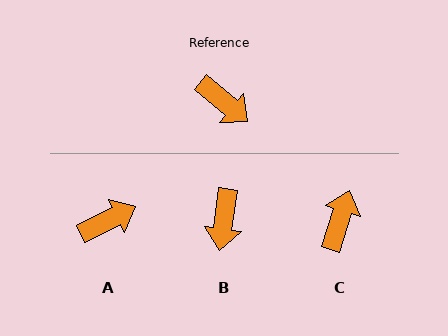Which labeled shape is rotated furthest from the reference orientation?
C, about 112 degrees away.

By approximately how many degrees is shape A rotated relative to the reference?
Approximately 66 degrees counter-clockwise.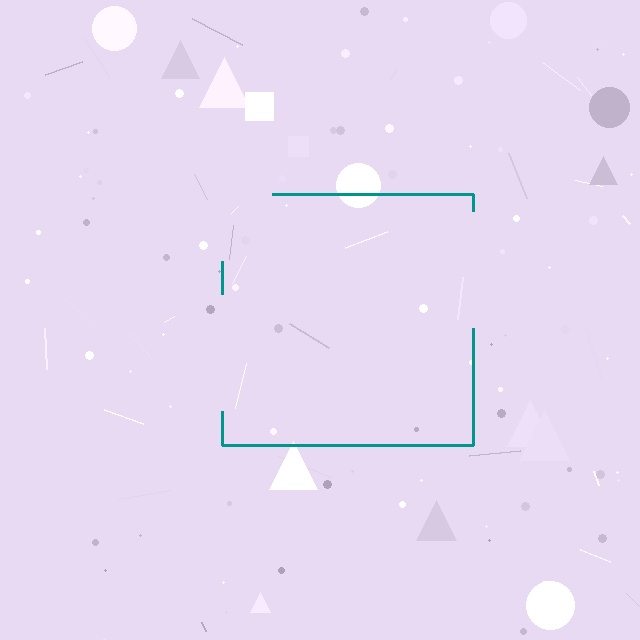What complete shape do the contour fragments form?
The contour fragments form a square.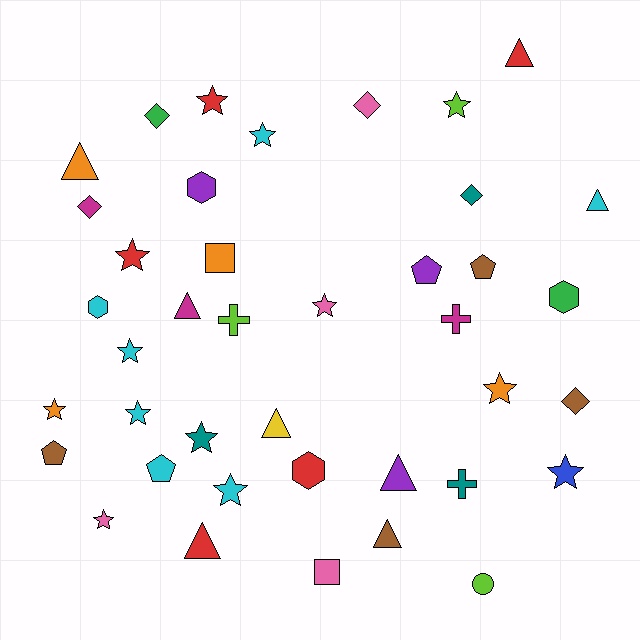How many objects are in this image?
There are 40 objects.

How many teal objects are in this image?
There are 3 teal objects.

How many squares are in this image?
There are 2 squares.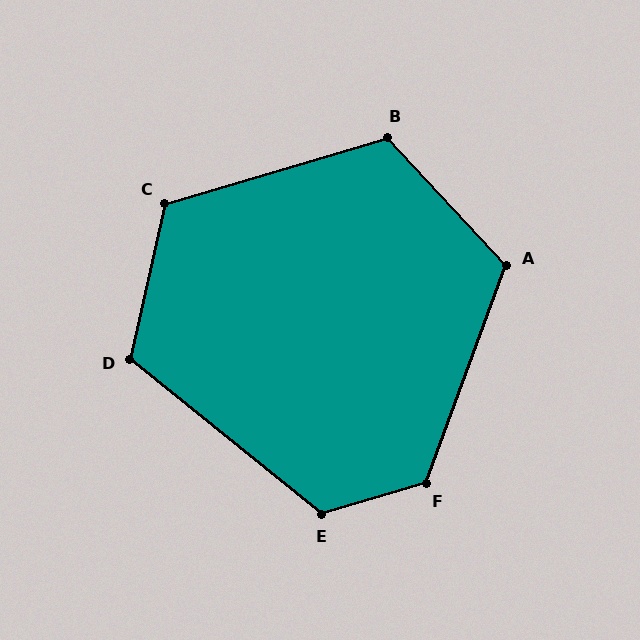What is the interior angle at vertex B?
Approximately 117 degrees (obtuse).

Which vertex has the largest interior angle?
F, at approximately 127 degrees.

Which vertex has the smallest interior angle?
D, at approximately 116 degrees.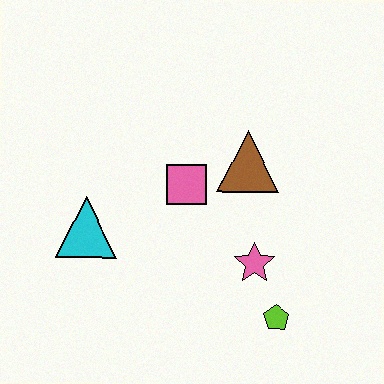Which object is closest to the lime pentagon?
The pink star is closest to the lime pentagon.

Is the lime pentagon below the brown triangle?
Yes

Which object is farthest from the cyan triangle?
The lime pentagon is farthest from the cyan triangle.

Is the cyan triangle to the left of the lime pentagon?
Yes